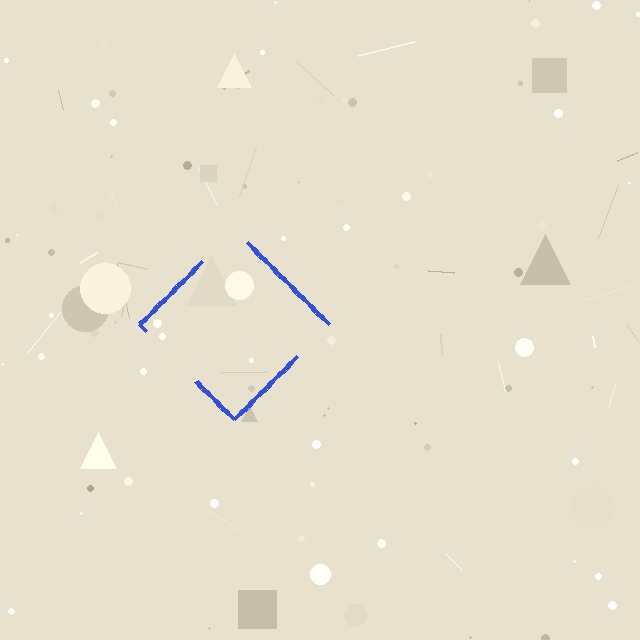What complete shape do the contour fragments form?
The contour fragments form a diamond.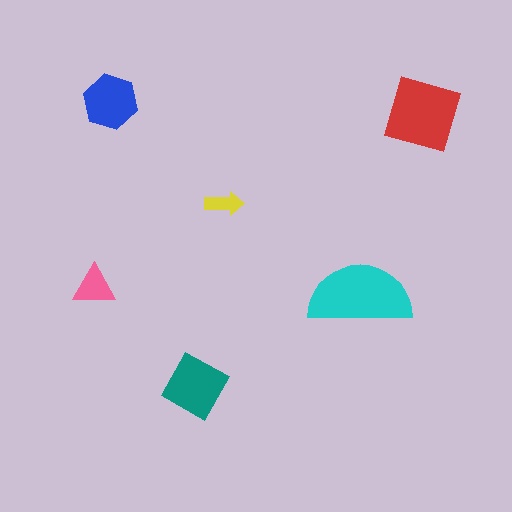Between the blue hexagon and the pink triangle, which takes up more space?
The blue hexagon.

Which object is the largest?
The cyan semicircle.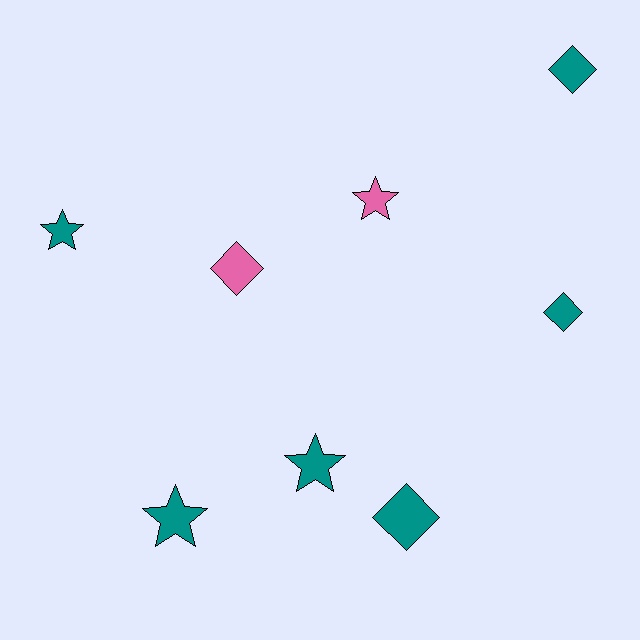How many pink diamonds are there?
There is 1 pink diamond.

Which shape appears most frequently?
Star, with 4 objects.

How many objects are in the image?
There are 8 objects.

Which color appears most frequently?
Teal, with 6 objects.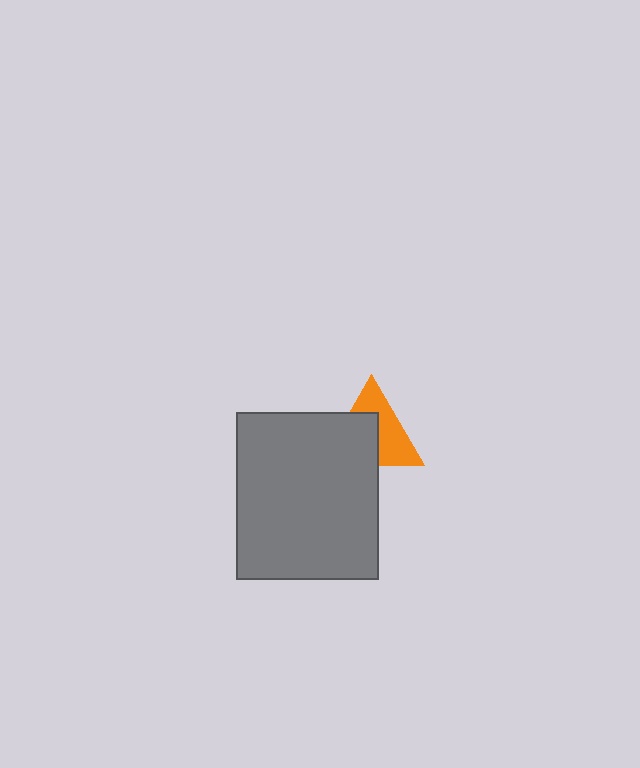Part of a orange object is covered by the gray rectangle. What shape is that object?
It is a triangle.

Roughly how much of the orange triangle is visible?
About half of it is visible (roughly 50%).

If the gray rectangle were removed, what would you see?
You would see the complete orange triangle.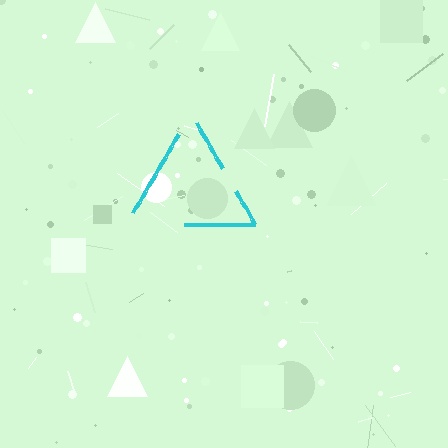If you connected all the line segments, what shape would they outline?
They would outline a triangle.